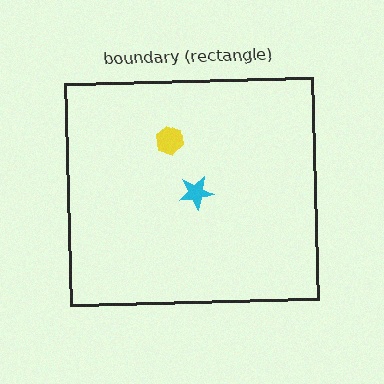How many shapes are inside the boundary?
2 inside, 0 outside.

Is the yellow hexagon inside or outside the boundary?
Inside.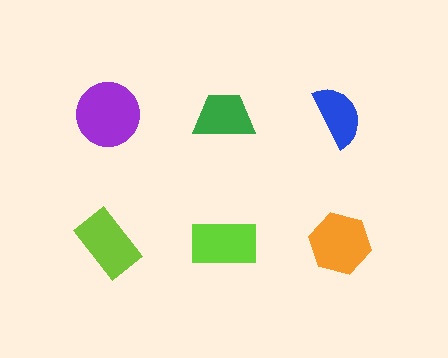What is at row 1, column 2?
A green trapezoid.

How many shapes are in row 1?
3 shapes.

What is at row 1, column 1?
A purple circle.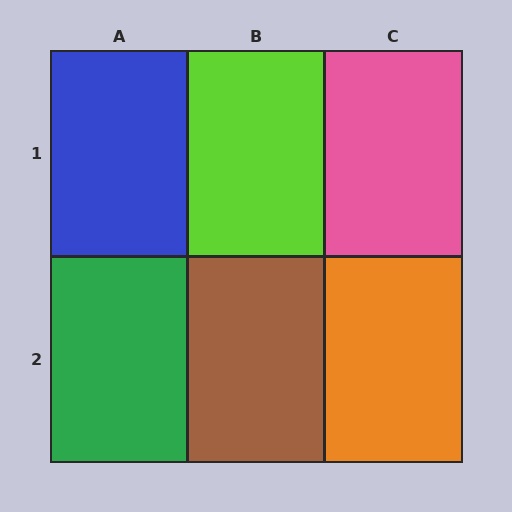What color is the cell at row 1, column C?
Pink.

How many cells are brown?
1 cell is brown.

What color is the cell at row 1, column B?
Lime.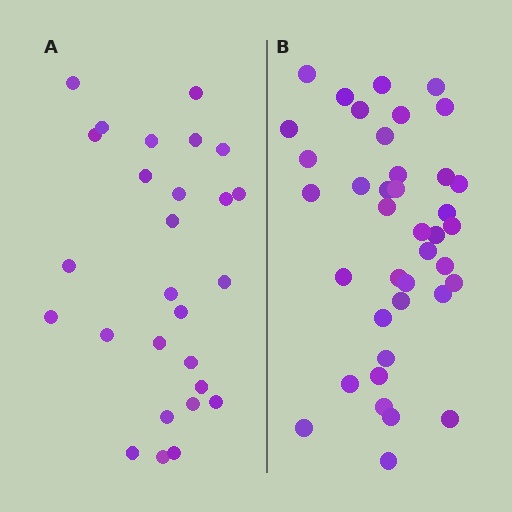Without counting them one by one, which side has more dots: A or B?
Region B (the right region) has more dots.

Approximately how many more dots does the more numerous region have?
Region B has roughly 12 or so more dots than region A.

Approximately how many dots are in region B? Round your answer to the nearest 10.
About 40 dots. (The exact count is 39, which rounds to 40.)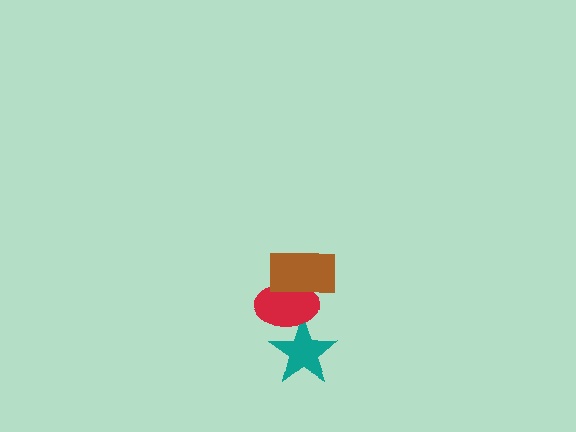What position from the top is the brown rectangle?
The brown rectangle is 1st from the top.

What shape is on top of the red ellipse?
The brown rectangle is on top of the red ellipse.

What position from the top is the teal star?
The teal star is 3rd from the top.